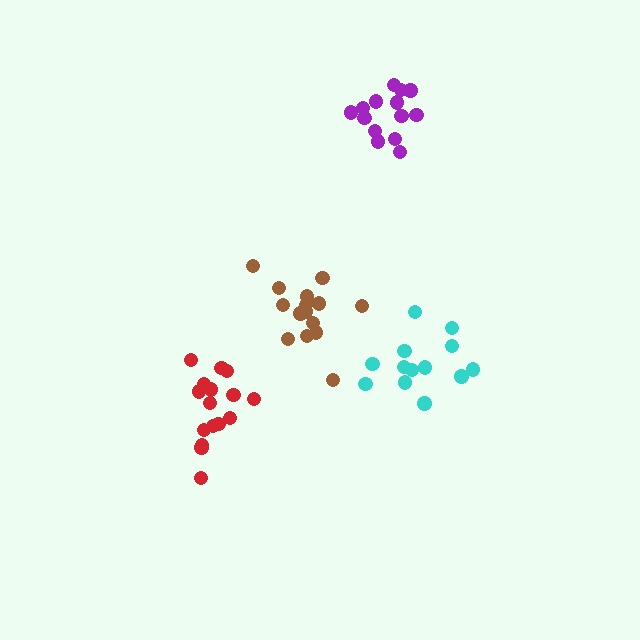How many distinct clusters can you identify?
There are 4 distinct clusters.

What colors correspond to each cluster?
The clusters are colored: brown, cyan, purple, red.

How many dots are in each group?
Group 1: 15 dots, Group 2: 13 dots, Group 3: 14 dots, Group 4: 16 dots (58 total).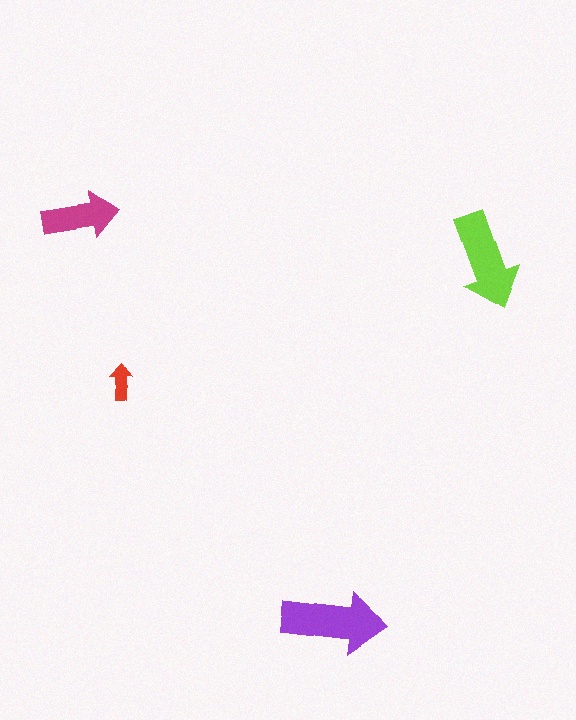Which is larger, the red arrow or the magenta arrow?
The magenta one.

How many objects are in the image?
There are 4 objects in the image.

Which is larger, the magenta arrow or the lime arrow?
The lime one.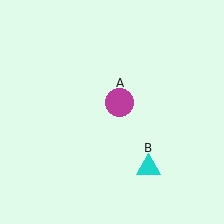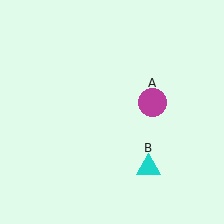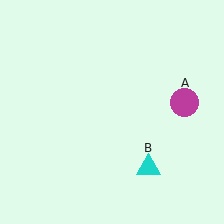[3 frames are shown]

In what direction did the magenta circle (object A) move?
The magenta circle (object A) moved right.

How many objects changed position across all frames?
1 object changed position: magenta circle (object A).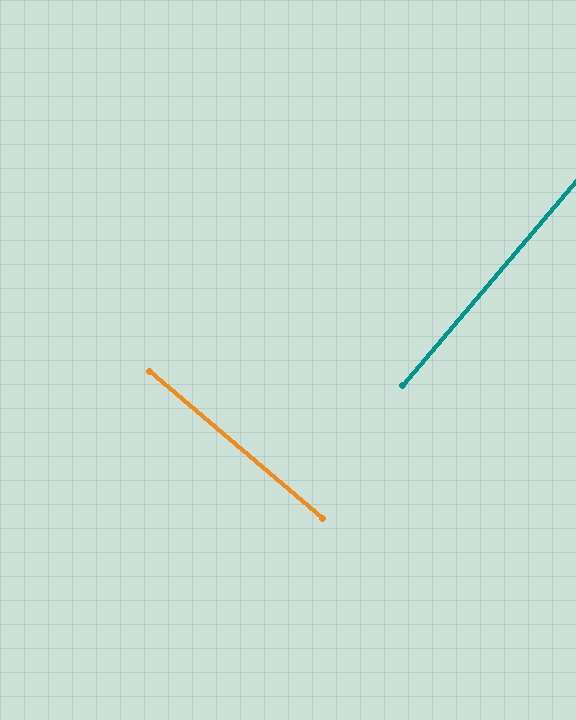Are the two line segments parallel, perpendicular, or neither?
Perpendicular — they meet at approximately 90°.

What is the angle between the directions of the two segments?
Approximately 90 degrees.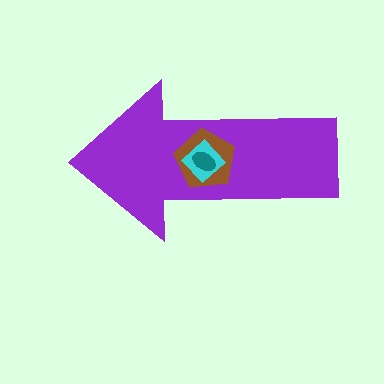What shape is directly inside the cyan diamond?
The teal ellipse.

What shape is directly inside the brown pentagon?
The cyan diamond.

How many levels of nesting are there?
4.